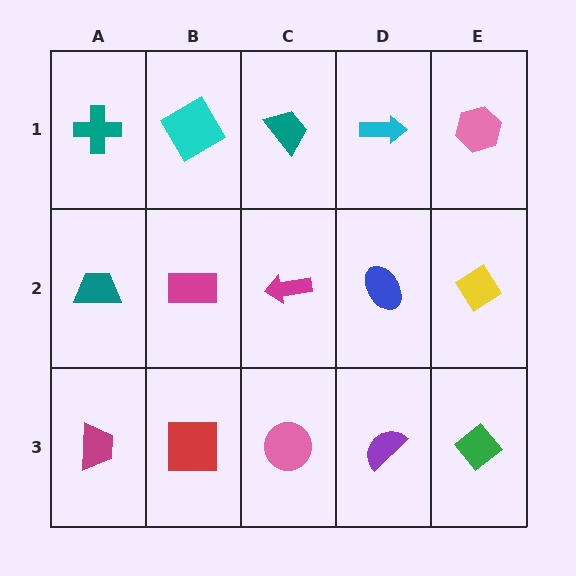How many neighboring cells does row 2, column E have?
3.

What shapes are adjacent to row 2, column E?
A pink hexagon (row 1, column E), a green diamond (row 3, column E), a blue ellipse (row 2, column D).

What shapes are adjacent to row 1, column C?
A magenta arrow (row 2, column C), a cyan diamond (row 1, column B), a cyan arrow (row 1, column D).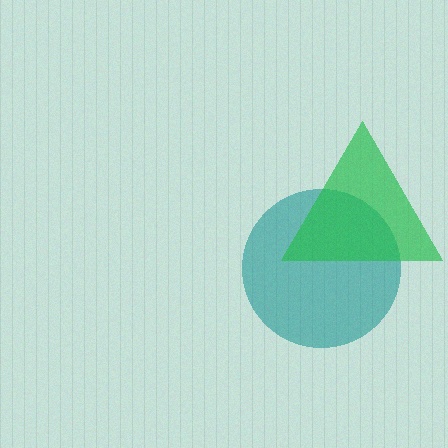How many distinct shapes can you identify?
There are 2 distinct shapes: a teal circle, a green triangle.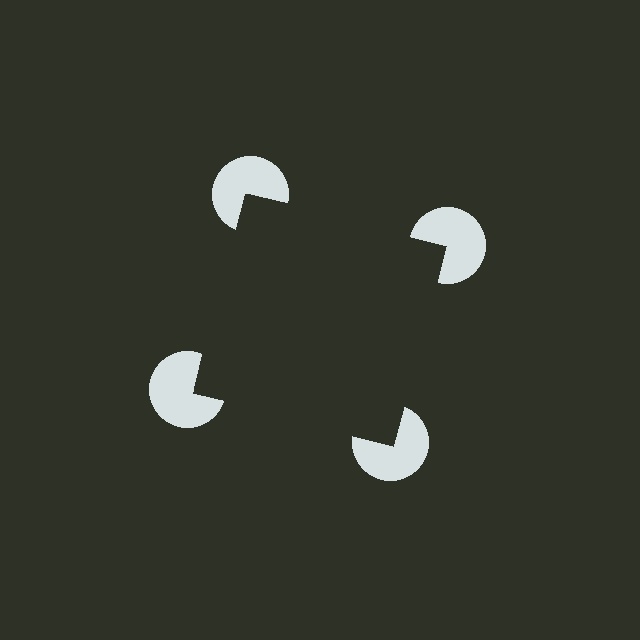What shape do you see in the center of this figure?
An illusory square — its edges are inferred from the aligned wedge cuts in the pac-man discs, not physically drawn.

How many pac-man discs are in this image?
There are 4 — one at each vertex of the illusory square.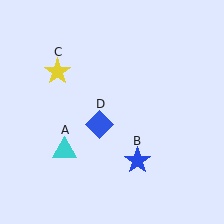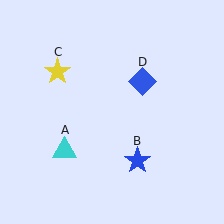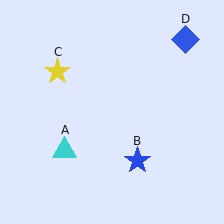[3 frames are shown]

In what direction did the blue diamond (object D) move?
The blue diamond (object D) moved up and to the right.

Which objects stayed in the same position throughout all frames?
Cyan triangle (object A) and blue star (object B) and yellow star (object C) remained stationary.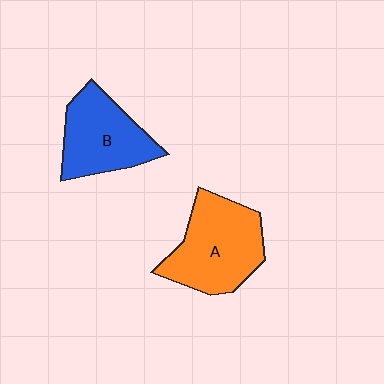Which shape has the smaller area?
Shape B (blue).